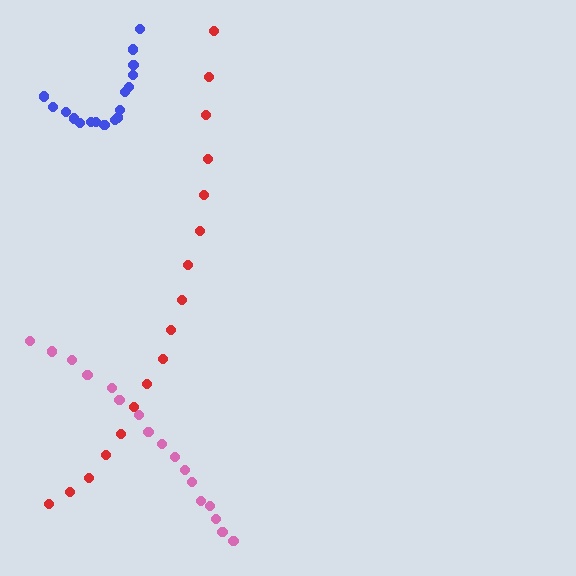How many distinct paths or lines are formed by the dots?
There are 3 distinct paths.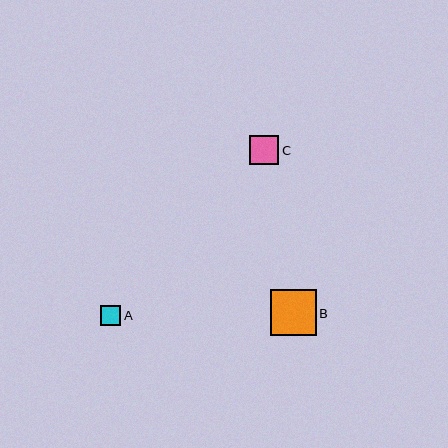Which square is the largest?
Square B is the largest with a size of approximately 46 pixels.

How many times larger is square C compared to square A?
Square C is approximately 1.5 times the size of square A.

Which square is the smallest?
Square A is the smallest with a size of approximately 20 pixels.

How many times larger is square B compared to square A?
Square B is approximately 2.3 times the size of square A.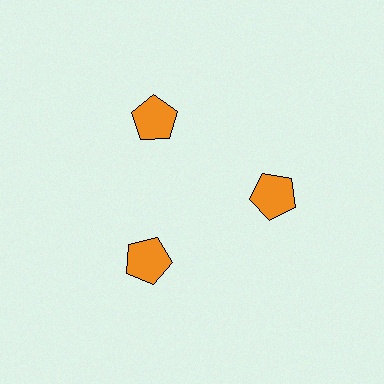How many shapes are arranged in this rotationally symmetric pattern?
There are 3 shapes, arranged in 3 groups of 1.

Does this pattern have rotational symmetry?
Yes, this pattern has 3-fold rotational symmetry. It looks the same after rotating 120 degrees around the center.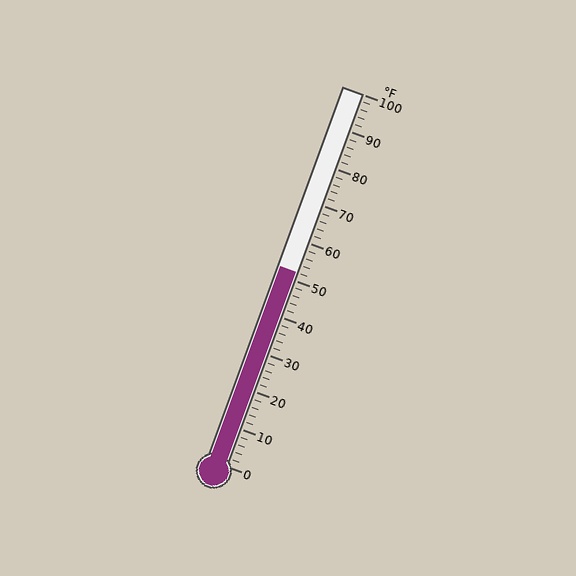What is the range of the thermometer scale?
The thermometer scale ranges from 0°F to 100°F.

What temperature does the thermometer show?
The thermometer shows approximately 52°F.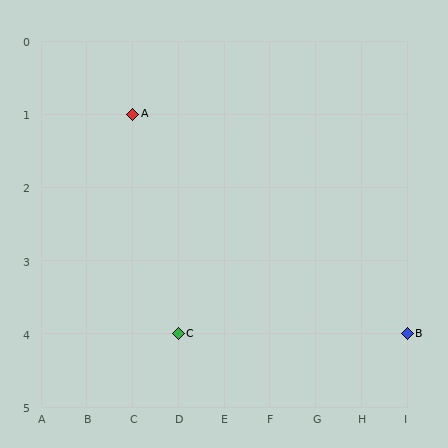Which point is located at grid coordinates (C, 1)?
Point A is at (C, 1).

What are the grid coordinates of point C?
Point C is at grid coordinates (D, 4).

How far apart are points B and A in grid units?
Points B and A are 6 columns and 3 rows apart (about 6.7 grid units diagonally).